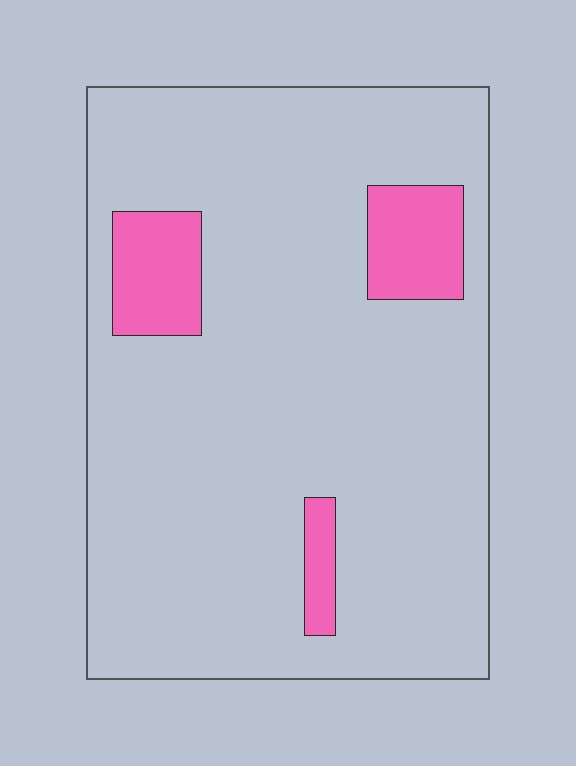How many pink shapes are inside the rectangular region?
3.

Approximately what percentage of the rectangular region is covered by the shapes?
Approximately 10%.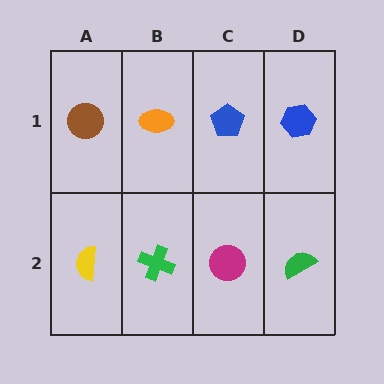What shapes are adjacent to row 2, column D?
A blue hexagon (row 1, column D), a magenta circle (row 2, column C).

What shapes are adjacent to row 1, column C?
A magenta circle (row 2, column C), an orange ellipse (row 1, column B), a blue hexagon (row 1, column D).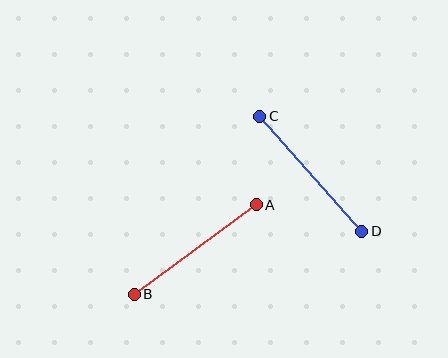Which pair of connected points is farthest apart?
Points C and D are farthest apart.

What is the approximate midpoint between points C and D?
The midpoint is at approximately (311, 174) pixels.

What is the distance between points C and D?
The distance is approximately 154 pixels.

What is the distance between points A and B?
The distance is approximately 152 pixels.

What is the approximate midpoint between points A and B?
The midpoint is at approximately (195, 250) pixels.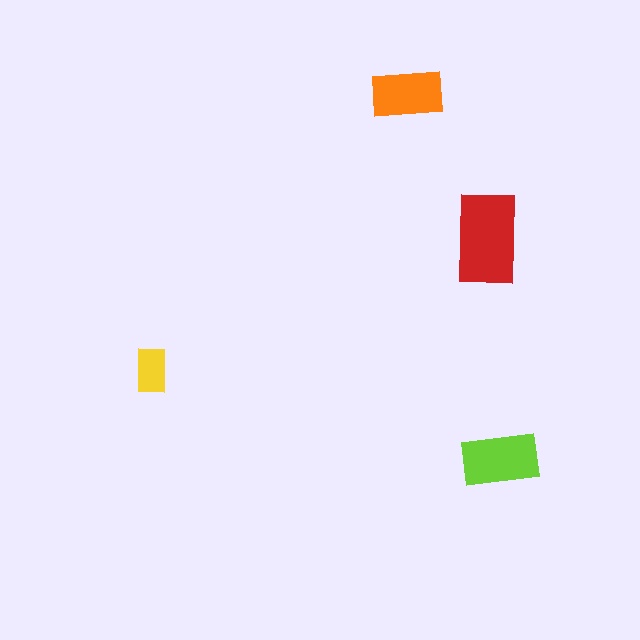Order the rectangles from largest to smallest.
the red one, the lime one, the orange one, the yellow one.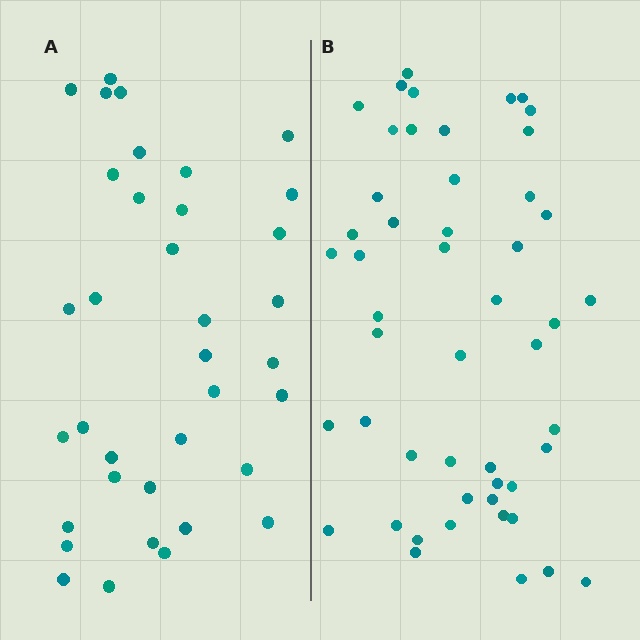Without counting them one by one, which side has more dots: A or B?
Region B (the right region) has more dots.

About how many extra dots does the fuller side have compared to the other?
Region B has approximately 15 more dots than region A.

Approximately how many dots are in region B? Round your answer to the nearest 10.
About 50 dots.